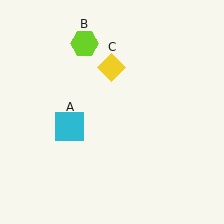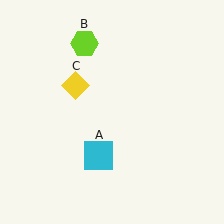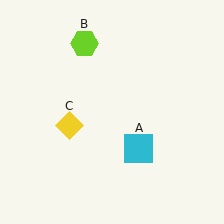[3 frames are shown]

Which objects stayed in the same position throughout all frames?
Lime hexagon (object B) remained stationary.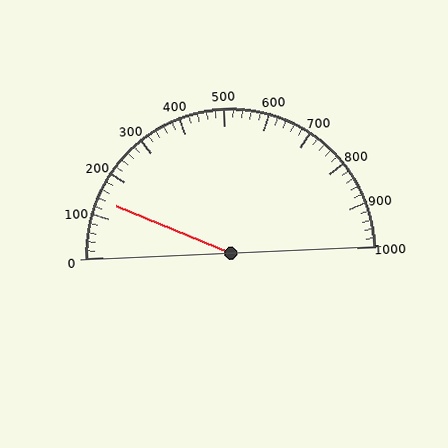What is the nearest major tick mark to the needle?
The nearest major tick mark is 100.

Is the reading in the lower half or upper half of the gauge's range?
The reading is in the lower half of the range (0 to 1000).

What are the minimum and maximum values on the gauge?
The gauge ranges from 0 to 1000.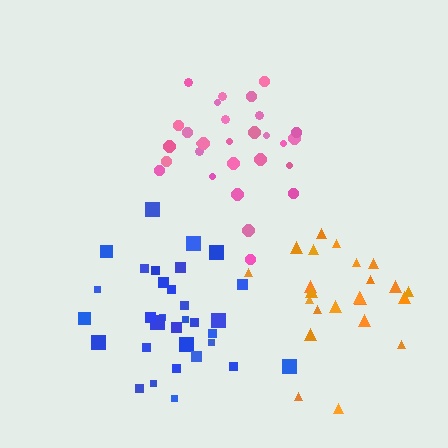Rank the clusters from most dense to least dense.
blue, pink, orange.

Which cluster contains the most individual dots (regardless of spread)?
Blue (32).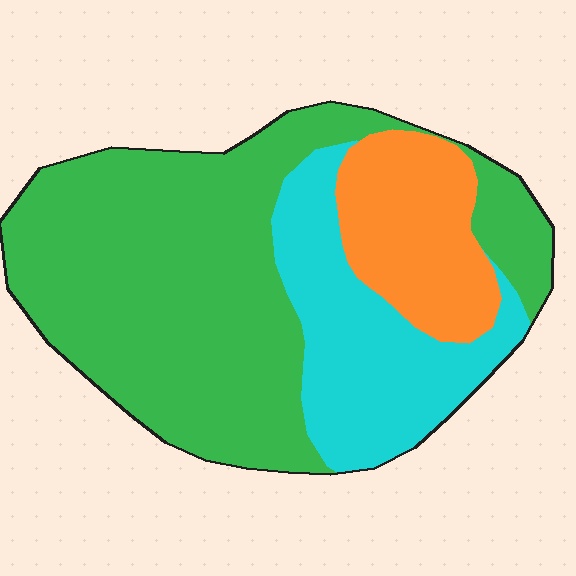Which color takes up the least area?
Orange, at roughly 15%.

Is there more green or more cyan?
Green.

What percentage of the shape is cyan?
Cyan takes up between a sixth and a third of the shape.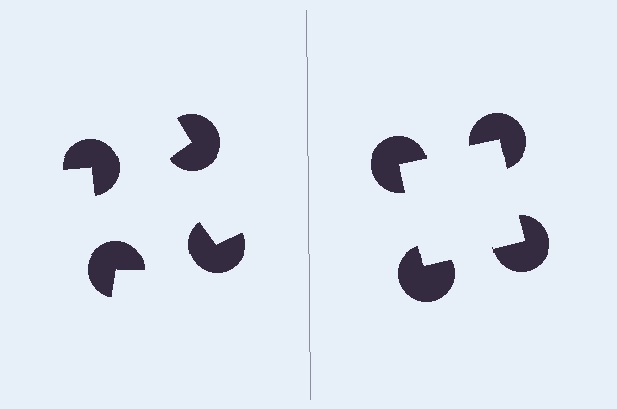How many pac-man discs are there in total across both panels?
8 — 4 on each side.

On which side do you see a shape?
An illusory square appears on the right side. On the left side the wedge cuts are rotated, so no coherent shape forms.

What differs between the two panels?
The pac-man discs are positioned identically on both sides; only the wedge orientations differ. On the right they align to a square; on the left they are misaligned.